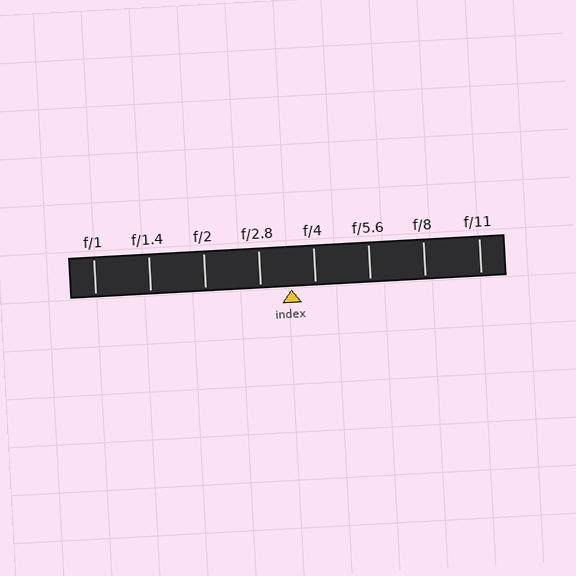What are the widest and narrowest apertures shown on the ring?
The widest aperture shown is f/1 and the narrowest is f/11.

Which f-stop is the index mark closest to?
The index mark is closest to f/4.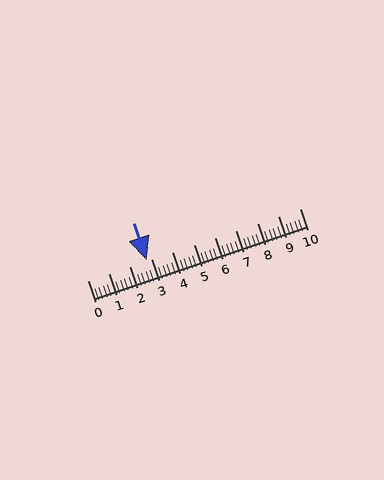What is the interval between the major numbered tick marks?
The major tick marks are spaced 1 units apart.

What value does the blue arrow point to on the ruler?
The blue arrow points to approximately 2.8.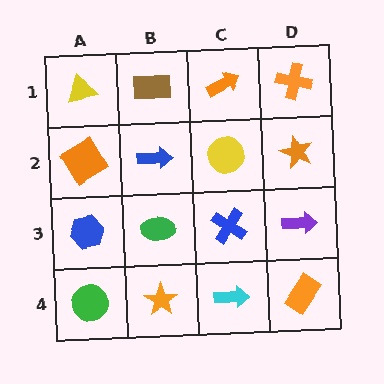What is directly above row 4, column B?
A green ellipse.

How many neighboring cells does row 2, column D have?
3.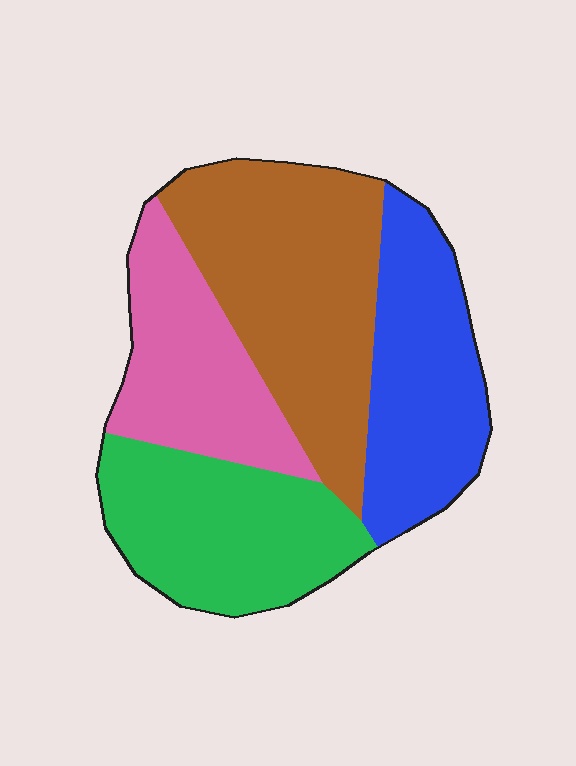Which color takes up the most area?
Brown, at roughly 35%.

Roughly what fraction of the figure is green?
Green takes up about one quarter (1/4) of the figure.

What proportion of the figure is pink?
Pink covers about 20% of the figure.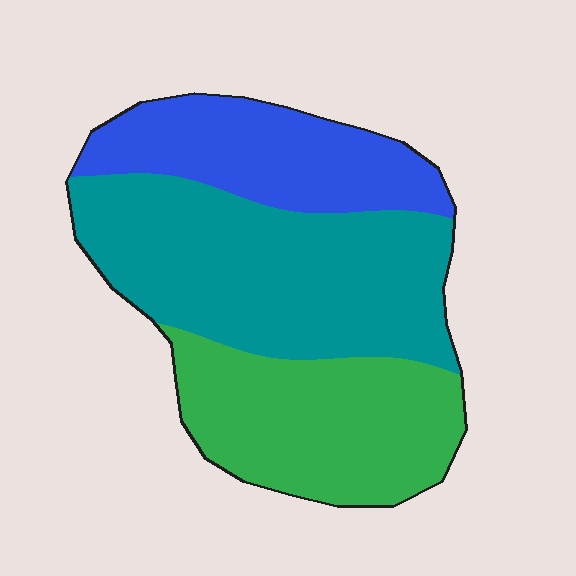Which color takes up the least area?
Blue, at roughly 25%.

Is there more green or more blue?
Green.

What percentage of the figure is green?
Green takes up between a quarter and a half of the figure.